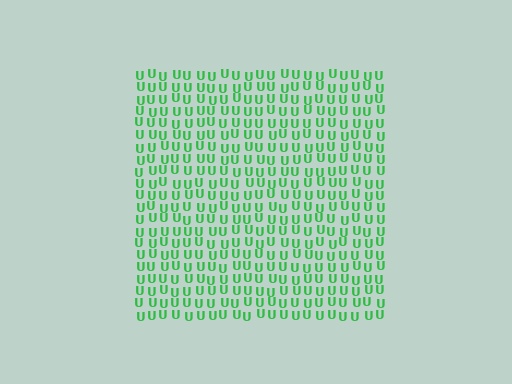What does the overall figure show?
The overall figure shows a square.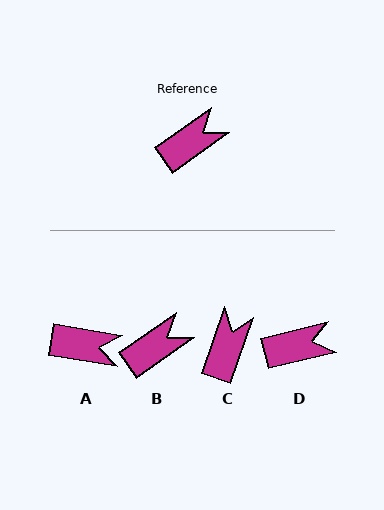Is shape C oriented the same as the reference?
No, it is off by about 36 degrees.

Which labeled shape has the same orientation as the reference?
B.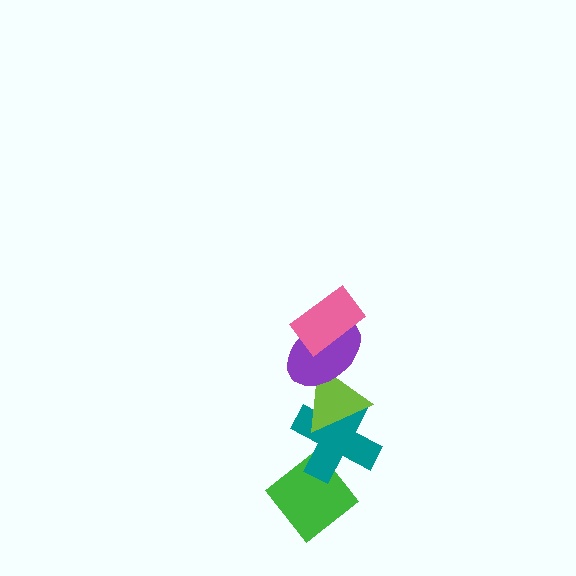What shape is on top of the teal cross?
The lime triangle is on top of the teal cross.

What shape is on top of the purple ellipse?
The pink rectangle is on top of the purple ellipse.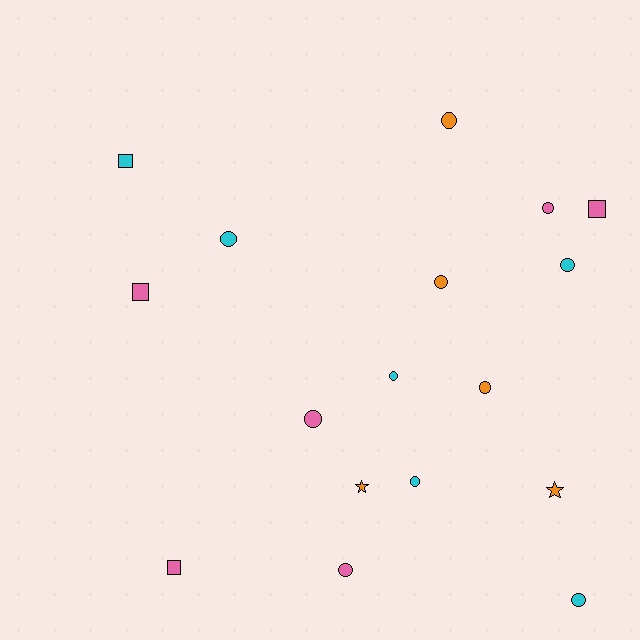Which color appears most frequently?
Cyan, with 6 objects.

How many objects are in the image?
There are 17 objects.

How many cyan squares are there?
There is 1 cyan square.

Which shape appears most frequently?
Circle, with 11 objects.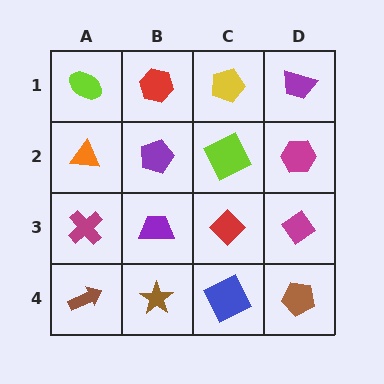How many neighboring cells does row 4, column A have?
2.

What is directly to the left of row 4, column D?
A blue square.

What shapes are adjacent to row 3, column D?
A magenta hexagon (row 2, column D), a brown pentagon (row 4, column D), a red diamond (row 3, column C).